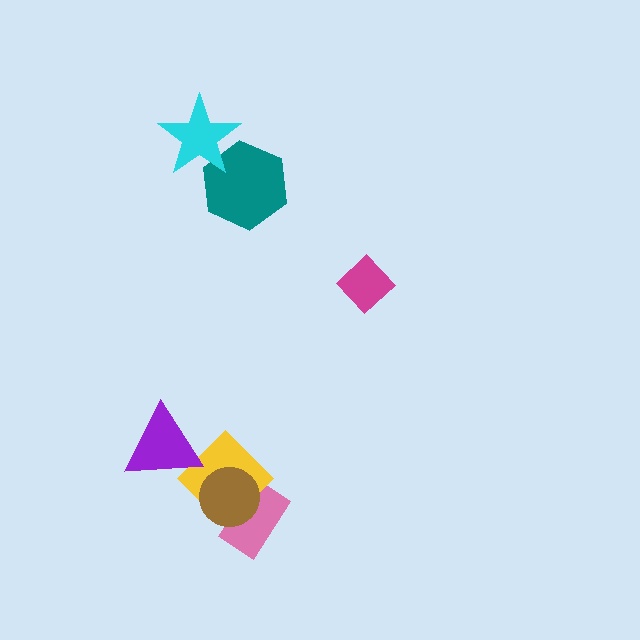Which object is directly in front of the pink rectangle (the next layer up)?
The yellow diamond is directly in front of the pink rectangle.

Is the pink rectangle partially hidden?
Yes, it is partially covered by another shape.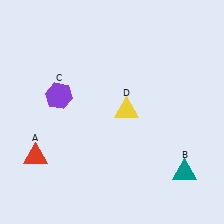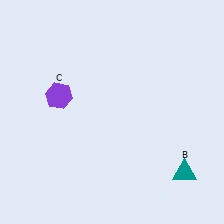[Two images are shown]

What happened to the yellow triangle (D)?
The yellow triangle (D) was removed in Image 2. It was in the top-right area of Image 1.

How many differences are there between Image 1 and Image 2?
There are 2 differences between the two images.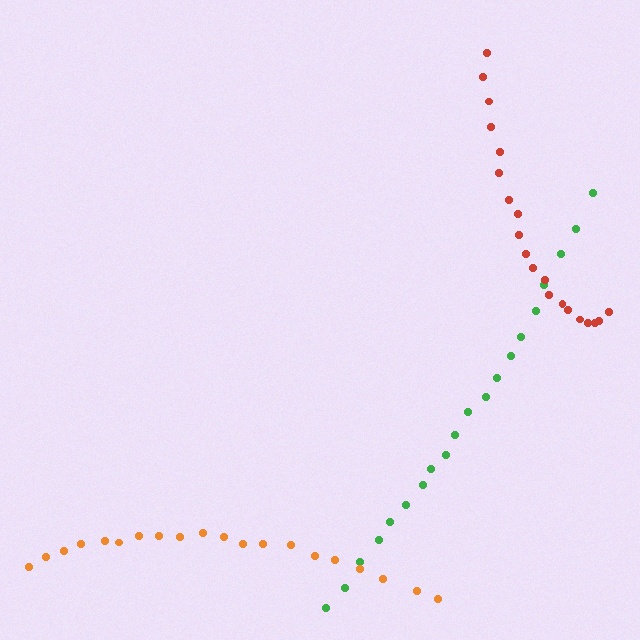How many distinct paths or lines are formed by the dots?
There are 3 distinct paths.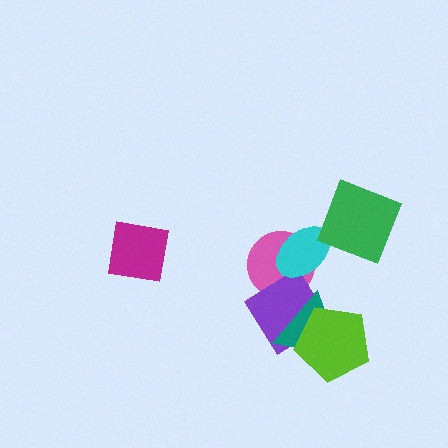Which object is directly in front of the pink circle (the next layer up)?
The purple diamond is directly in front of the pink circle.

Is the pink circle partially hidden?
Yes, it is partially covered by another shape.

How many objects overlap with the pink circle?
2 objects overlap with the pink circle.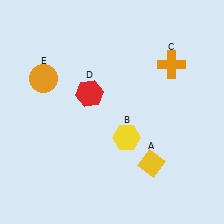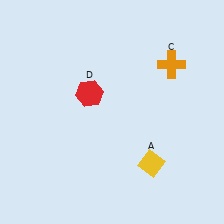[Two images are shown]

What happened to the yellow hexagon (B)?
The yellow hexagon (B) was removed in Image 2. It was in the bottom-right area of Image 1.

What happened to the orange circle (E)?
The orange circle (E) was removed in Image 2. It was in the top-left area of Image 1.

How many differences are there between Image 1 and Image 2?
There are 2 differences between the two images.